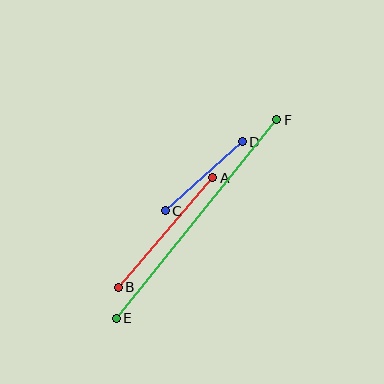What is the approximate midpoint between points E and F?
The midpoint is at approximately (196, 219) pixels.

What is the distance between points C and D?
The distance is approximately 103 pixels.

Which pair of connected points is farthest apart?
Points E and F are farthest apart.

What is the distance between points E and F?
The distance is approximately 256 pixels.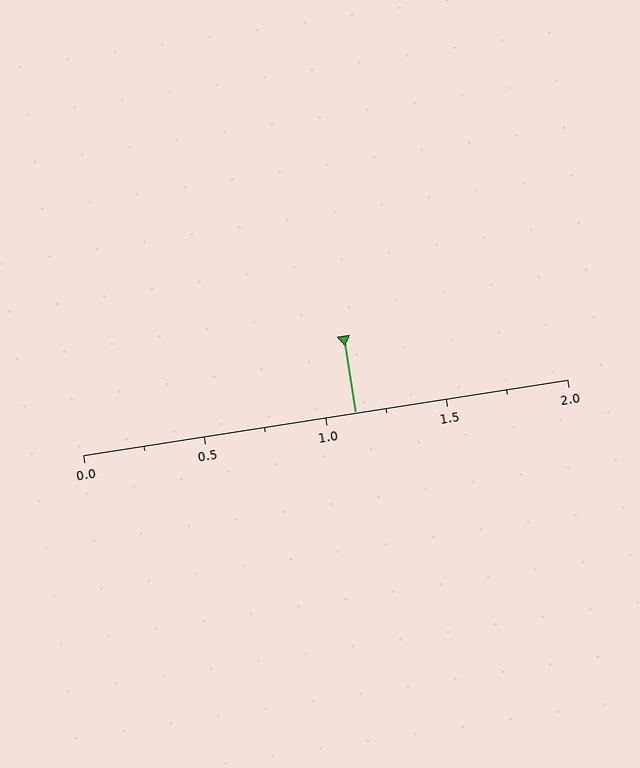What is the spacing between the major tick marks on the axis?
The major ticks are spaced 0.5 apart.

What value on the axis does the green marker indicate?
The marker indicates approximately 1.12.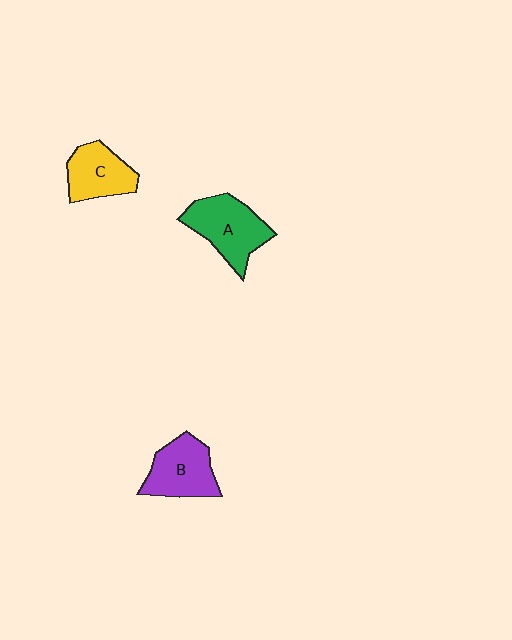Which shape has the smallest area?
Shape C (yellow).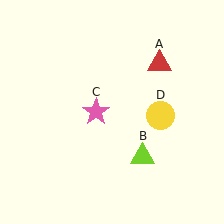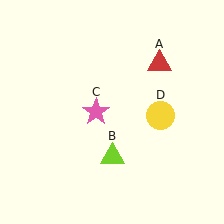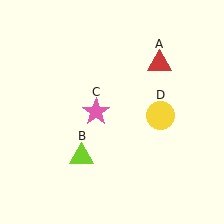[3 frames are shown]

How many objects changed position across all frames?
1 object changed position: lime triangle (object B).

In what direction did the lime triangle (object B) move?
The lime triangle (object B) moved left.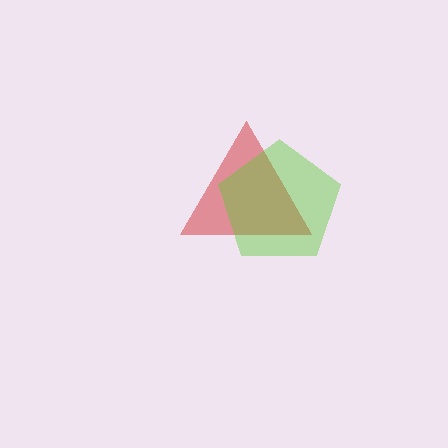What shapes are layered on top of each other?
The layered shapes are: a red triangle, a lime pentagon.